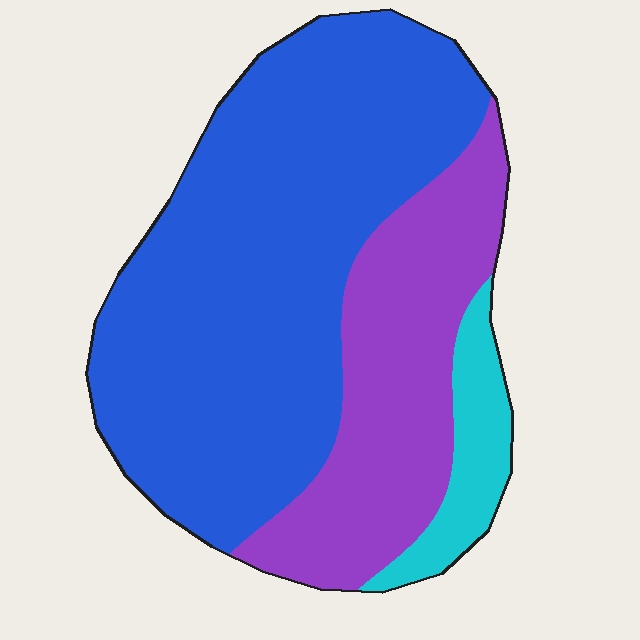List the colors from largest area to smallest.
From largest to smallest: blue, purple, cyan.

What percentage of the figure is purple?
Purple takes up between a quarter and a half of the figure.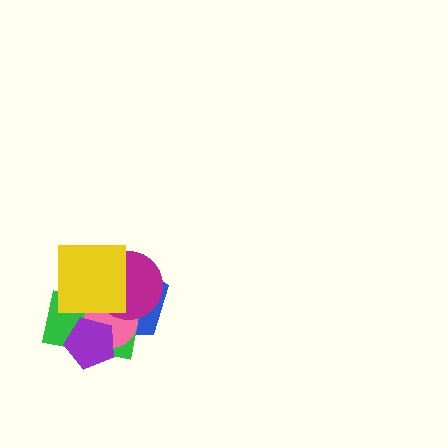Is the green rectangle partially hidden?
Yes, it is partially covered by another shape.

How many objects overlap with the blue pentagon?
5 objects overlap with the blue pentagon.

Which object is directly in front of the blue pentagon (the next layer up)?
The green rectangle is directly in front of the blue pentagon.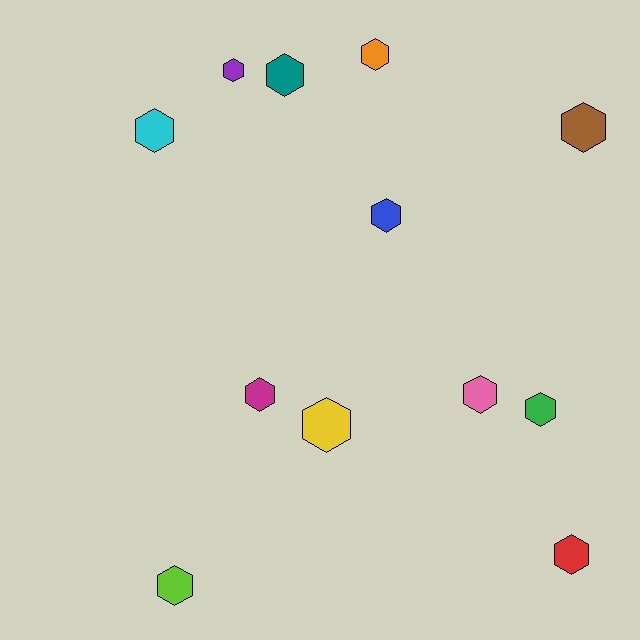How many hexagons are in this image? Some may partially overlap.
There are 12 hexagons.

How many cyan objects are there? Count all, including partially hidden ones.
There is 1 cyan object.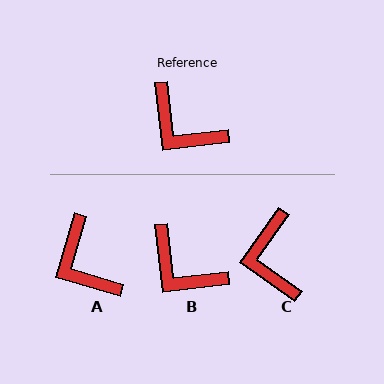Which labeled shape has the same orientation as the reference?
B.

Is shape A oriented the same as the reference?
No, it is off by about 23 degrees.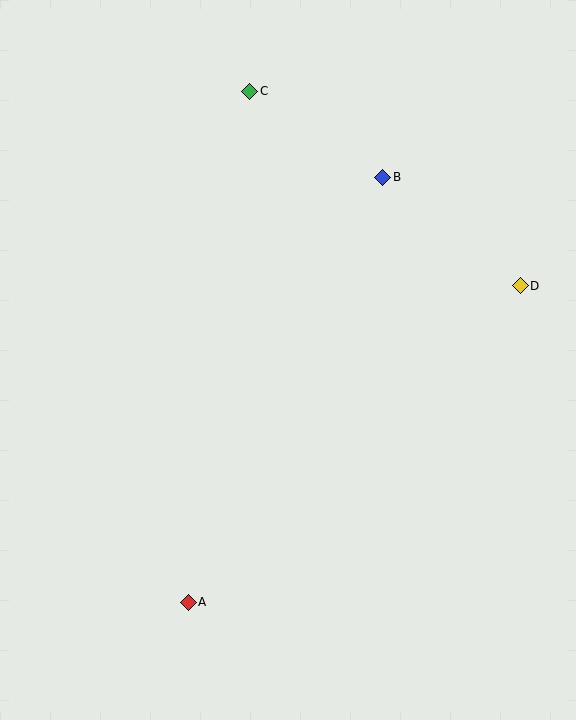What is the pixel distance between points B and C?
The distance between B and C is 158 pixels.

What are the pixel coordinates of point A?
Point A is at (188, 602).